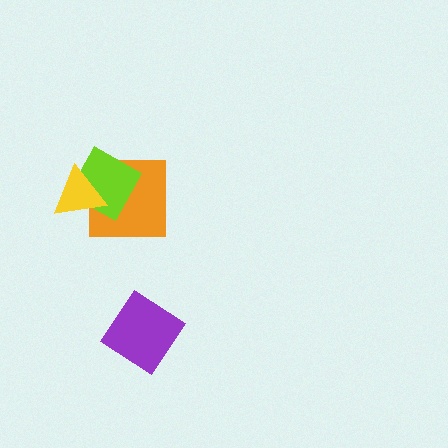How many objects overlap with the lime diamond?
2 objects overlap with the lime diamond.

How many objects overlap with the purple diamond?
0 objects overlap with the purple diamond.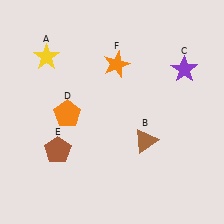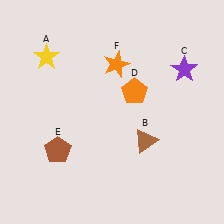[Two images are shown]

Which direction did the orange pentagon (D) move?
The orange pentagon (D) moved right.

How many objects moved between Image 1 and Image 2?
1 object moved between the two images.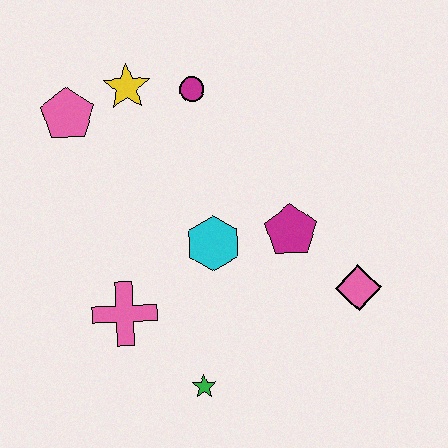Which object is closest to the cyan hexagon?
The magenta pentagon is closest to the cyan hexagon.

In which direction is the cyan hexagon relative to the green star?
The cyan hexagon is above the green star.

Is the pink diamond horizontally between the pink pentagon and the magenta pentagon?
No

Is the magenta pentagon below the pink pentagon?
Yes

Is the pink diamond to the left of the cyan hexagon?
No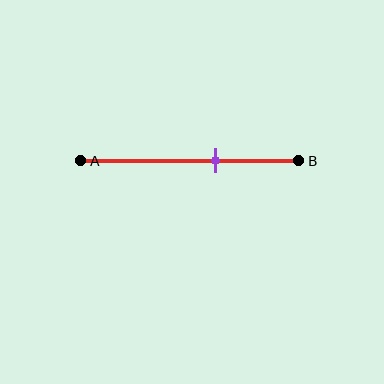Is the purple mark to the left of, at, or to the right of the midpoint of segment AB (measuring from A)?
The purple mark is to the right of the midpoint of segment AB.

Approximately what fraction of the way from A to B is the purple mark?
The purple mark is approximately 60% of the way from A to B.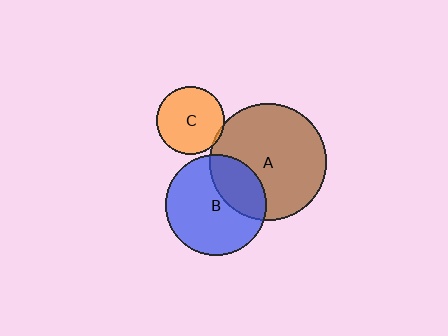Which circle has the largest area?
Circle A (brown).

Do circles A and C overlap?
Yes.